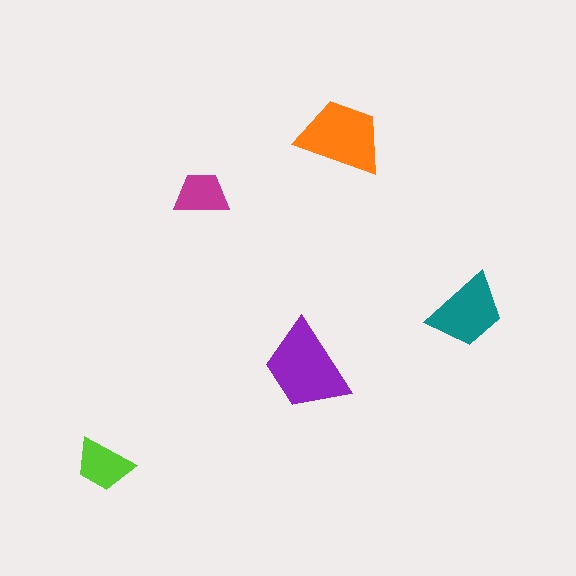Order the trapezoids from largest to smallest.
the purple one, the orange one, the teal one, the lime one, the magenta one.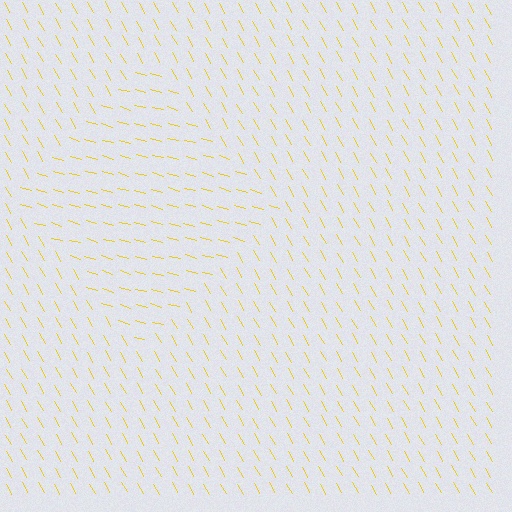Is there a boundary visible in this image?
Yes, there is a texture boundary formed by a change in line orientation.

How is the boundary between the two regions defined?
The boundary is defined purely by a change in line orientation (approximately 45 degrees difference). All lines are the same color and thickness.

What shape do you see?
I see a diamond.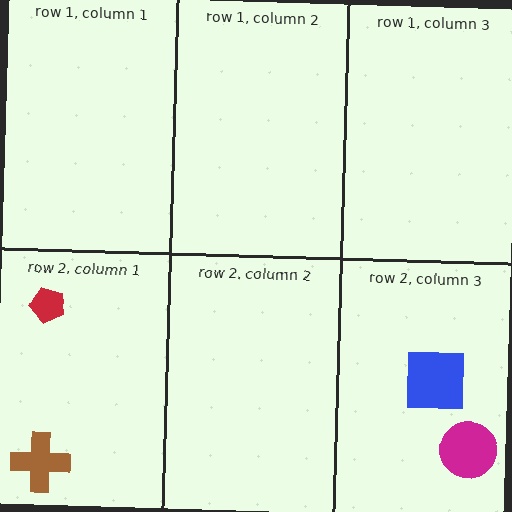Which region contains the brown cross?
The row 2, column 1 region.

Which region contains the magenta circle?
The row 2, column 3 region.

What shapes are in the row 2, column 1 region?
The brown cross, the red pentagon.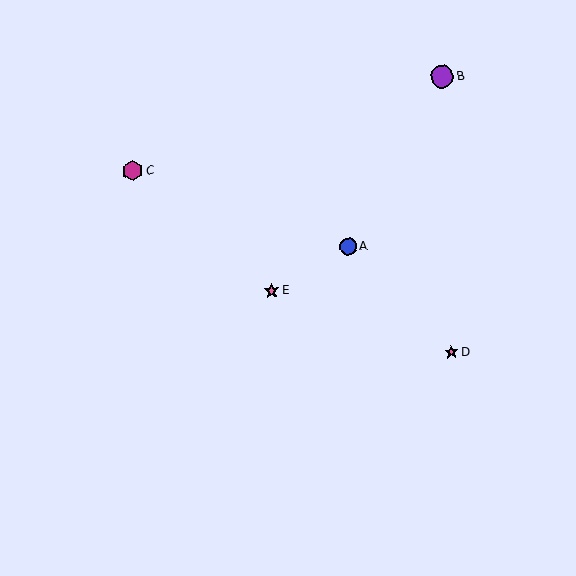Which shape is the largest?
The purple circle (labeled B) is the largest.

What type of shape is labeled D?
Shape D is a pink star.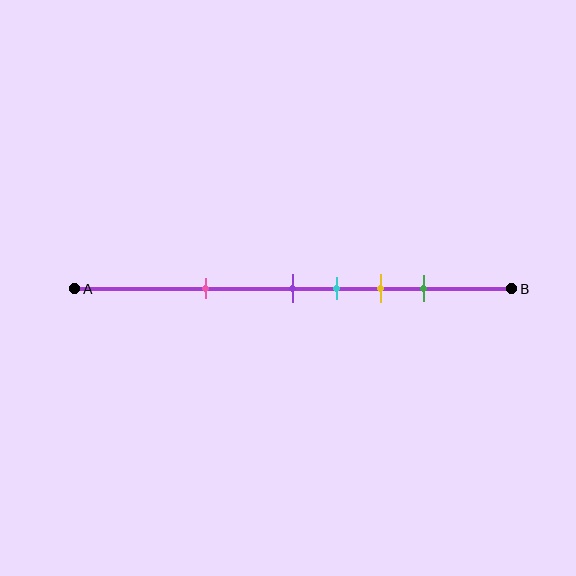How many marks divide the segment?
There are 5 marks dividing the segment.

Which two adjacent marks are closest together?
The purple and cyan marks are the closest adjacent pair.